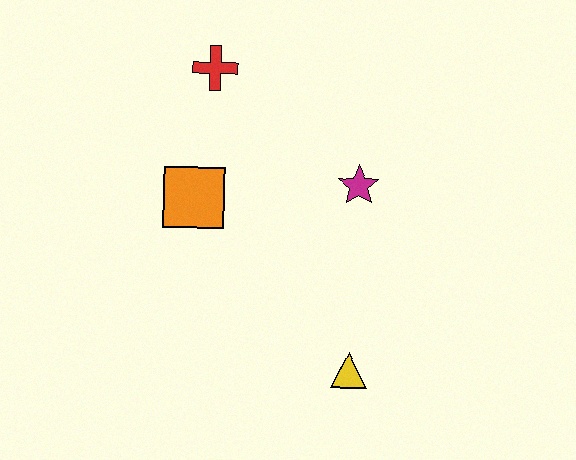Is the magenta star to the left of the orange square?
No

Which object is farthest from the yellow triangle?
The red cross is farthest from the yellow triangle.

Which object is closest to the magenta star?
The orange square is closest to the magenta star.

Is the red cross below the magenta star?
No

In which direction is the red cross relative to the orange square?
The red cross is above the orange square.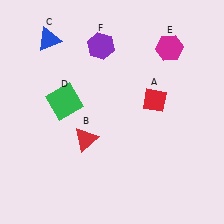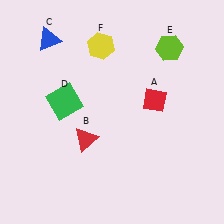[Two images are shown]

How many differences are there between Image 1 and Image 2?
There are 2 differences between the two images.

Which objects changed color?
E changed from magenta to lime. F changed from purple to yellow.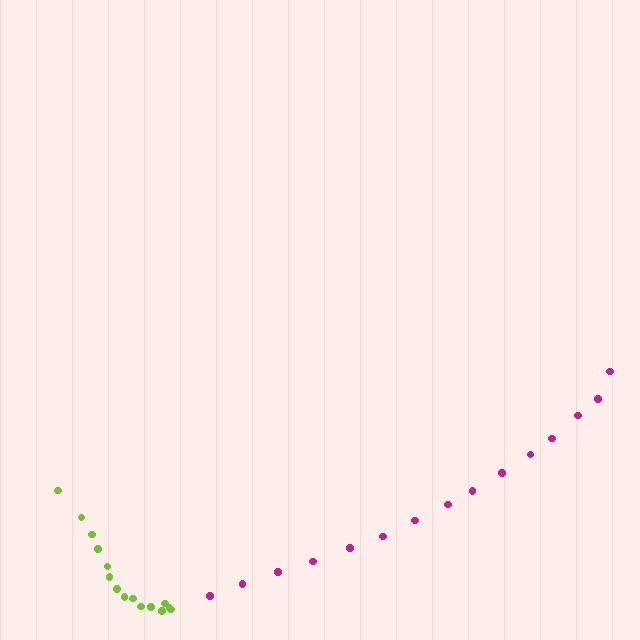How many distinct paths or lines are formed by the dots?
There are 2 distinct paths.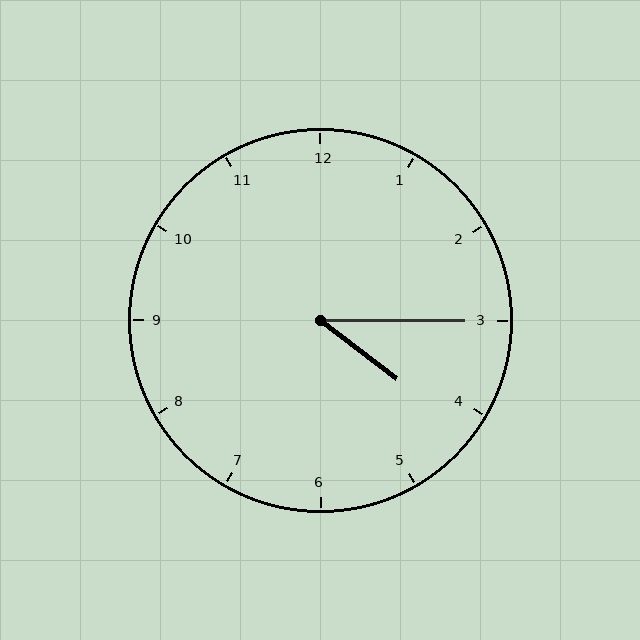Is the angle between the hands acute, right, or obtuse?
It is acute.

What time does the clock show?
4:15.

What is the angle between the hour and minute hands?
Approximately 38 degrees.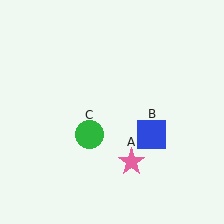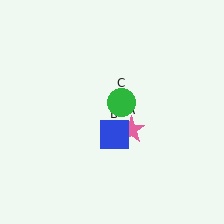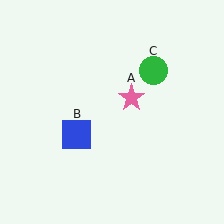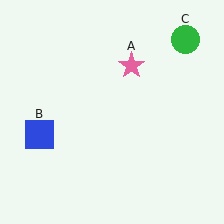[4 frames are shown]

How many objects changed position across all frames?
3 objects changed position: pink star (object A), blue square (object B), green circle (object C).